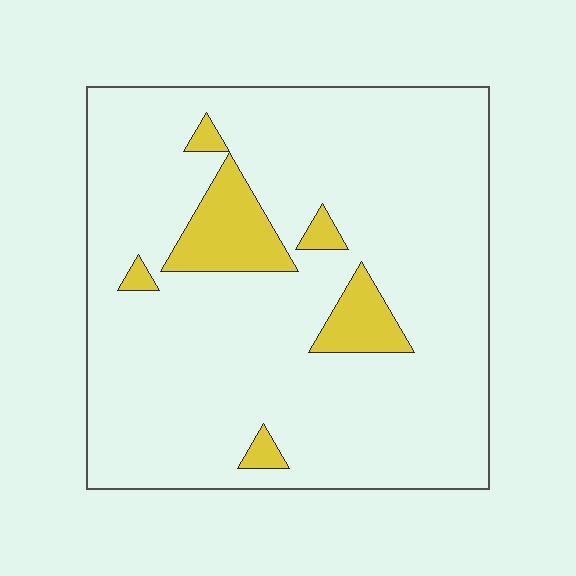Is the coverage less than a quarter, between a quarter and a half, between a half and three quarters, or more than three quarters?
Less than a quarter.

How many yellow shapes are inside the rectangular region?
6.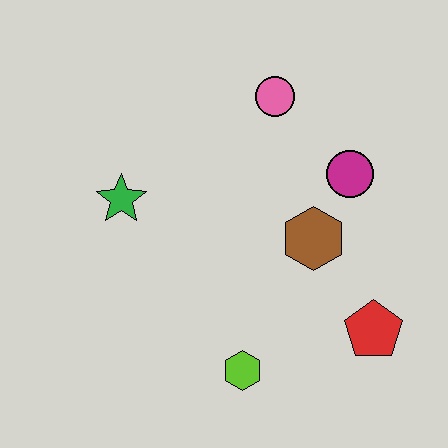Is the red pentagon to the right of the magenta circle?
Yes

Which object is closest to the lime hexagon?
The red pentagon is closest to the lime hexagon.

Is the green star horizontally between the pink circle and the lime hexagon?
No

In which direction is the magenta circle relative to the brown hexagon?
The magenta circle is above the brown hexagon.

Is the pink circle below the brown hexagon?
No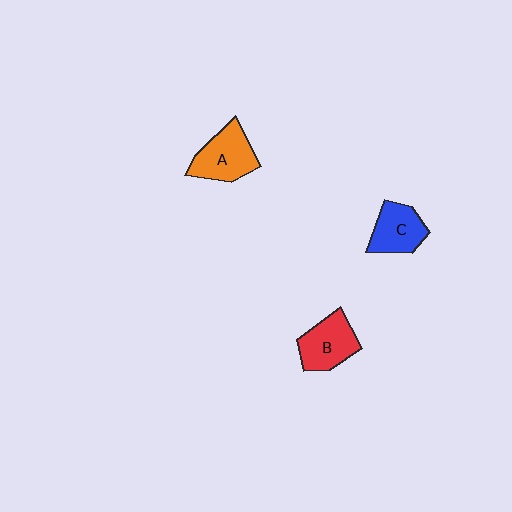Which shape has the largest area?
Shape A (orange).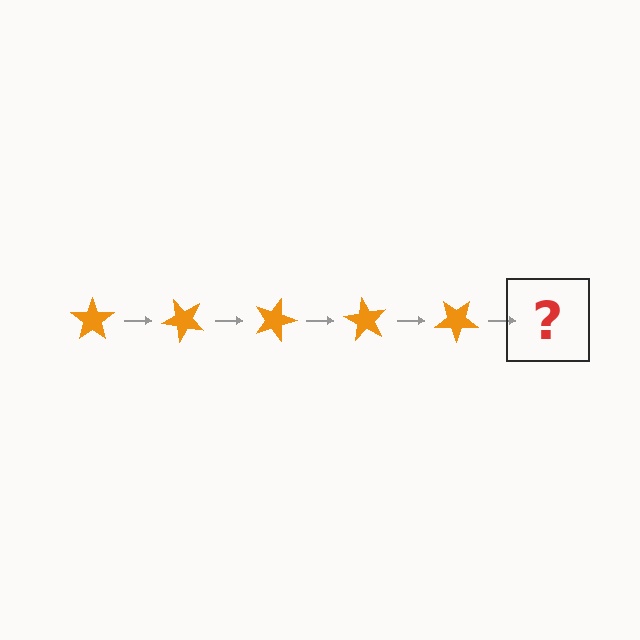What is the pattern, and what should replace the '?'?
The pattern is that the star rotates 45 degrees each step. The '?' should be an orange star rotated 225 degrees.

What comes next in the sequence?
The next element should be an orange star rotated 225 degrees.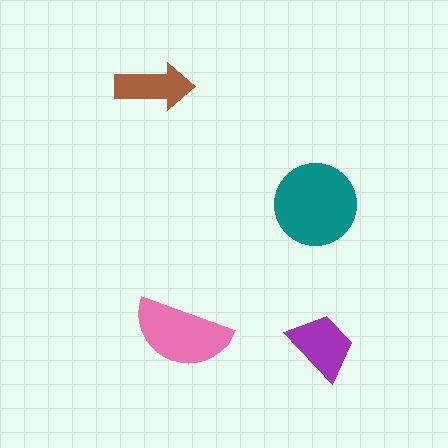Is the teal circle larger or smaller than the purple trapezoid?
Larger.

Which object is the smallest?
The brown arrow.